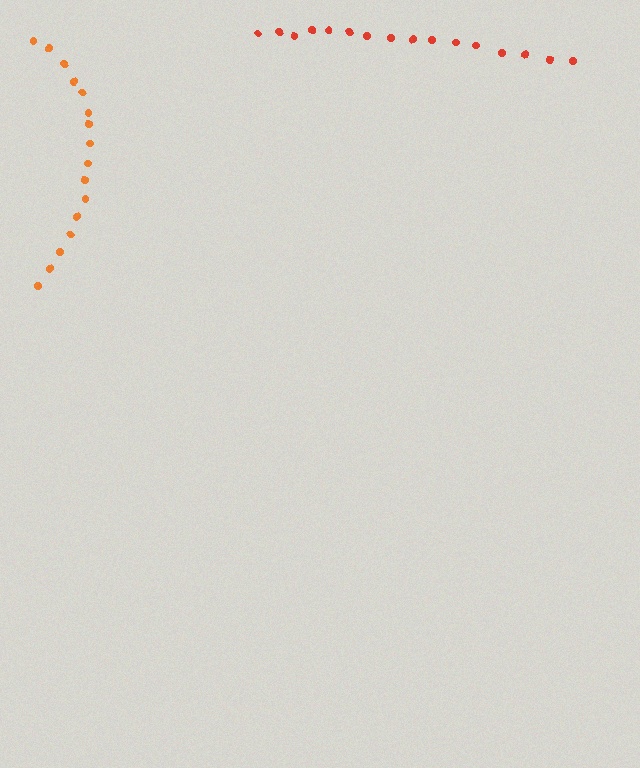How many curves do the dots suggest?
There are 2 distinct paths.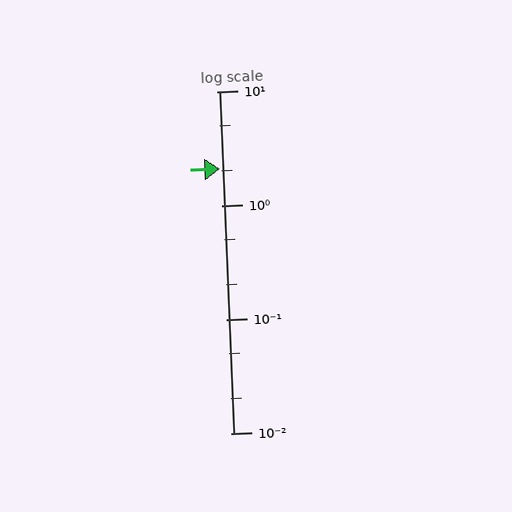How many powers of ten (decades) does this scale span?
The scale spans 3 decades, from 0.01 to 10.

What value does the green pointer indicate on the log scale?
The pointer indicates approximately 2.1.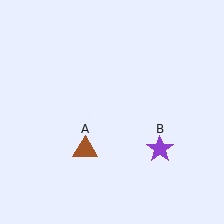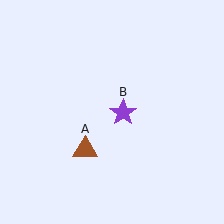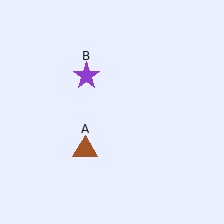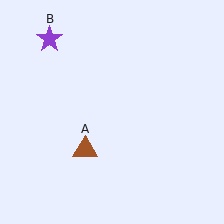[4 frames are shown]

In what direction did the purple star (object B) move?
The purple star (object B) moved up and to the left.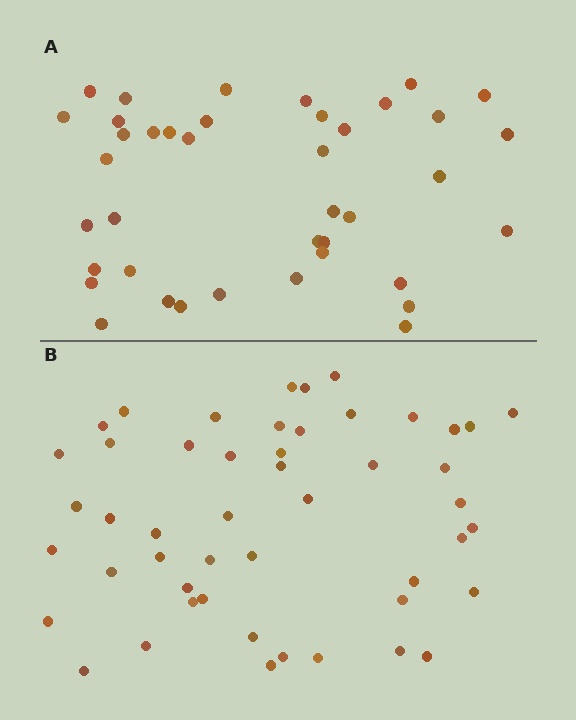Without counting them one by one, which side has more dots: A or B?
Region B (the bottom region) has more dots.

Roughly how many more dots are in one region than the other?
Region B has roughly 8 or so more dots than region A.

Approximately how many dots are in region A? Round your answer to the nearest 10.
About 40 dots.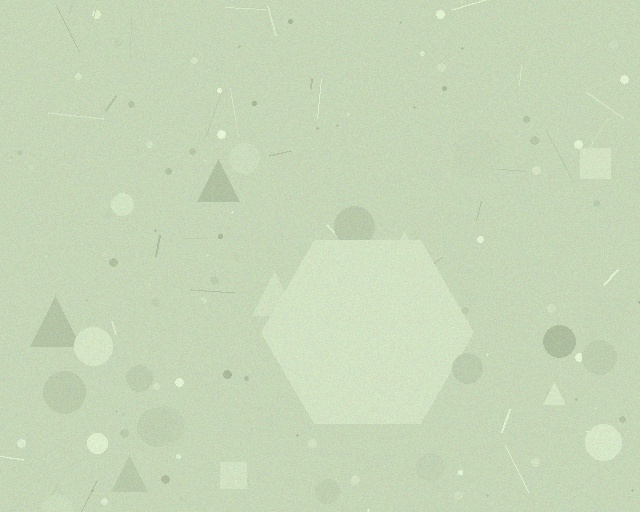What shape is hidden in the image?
A hexagon is hidden in the image.